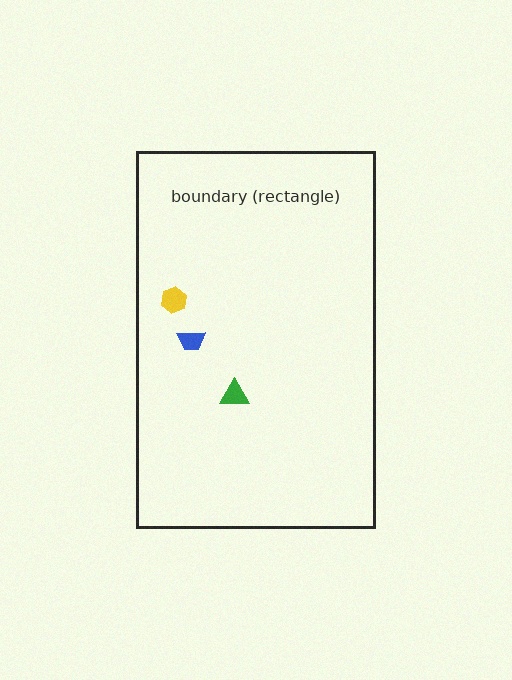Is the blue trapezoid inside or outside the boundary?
Inside.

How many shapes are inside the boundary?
3 inside, 0 outside.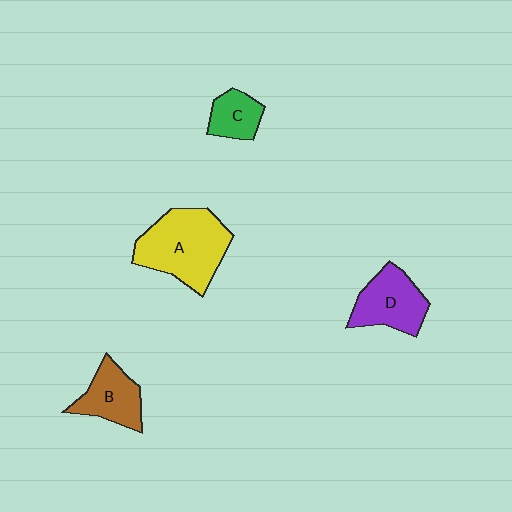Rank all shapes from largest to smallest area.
From largest to smallest: A (yellow), D (purple), B (brown), C (green).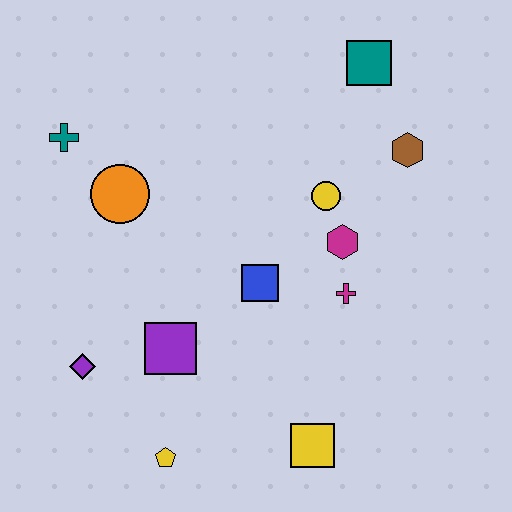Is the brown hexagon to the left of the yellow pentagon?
No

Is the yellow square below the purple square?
Yes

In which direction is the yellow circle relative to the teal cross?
The yellow circle is to the right of the teal cross.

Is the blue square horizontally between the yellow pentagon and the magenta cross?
Yes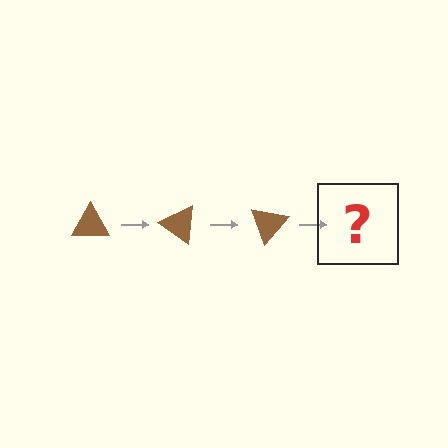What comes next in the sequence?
The next element should be a brown triangle rotated 105 degrees.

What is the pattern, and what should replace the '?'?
The pattern is that the triangle rotates 35 degrees each step. The '?' should be a brown triangle rotated 105 degrees.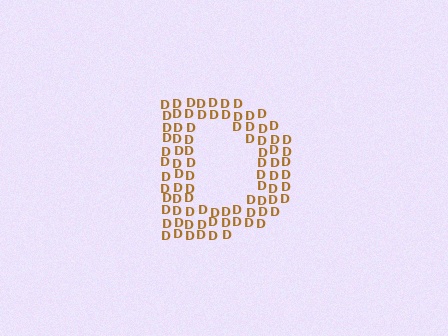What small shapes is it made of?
It is made of small letter D's.